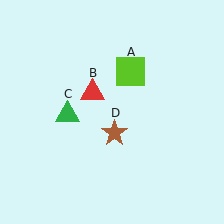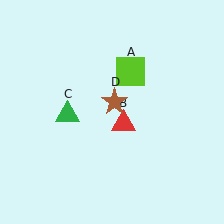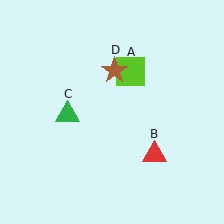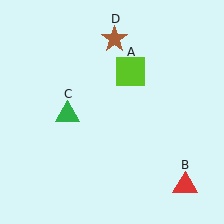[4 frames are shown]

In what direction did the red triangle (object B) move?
The red triangle (object B) moved down and to the right.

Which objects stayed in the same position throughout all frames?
Lime square (object A) and green triangle (object C) remained stationary.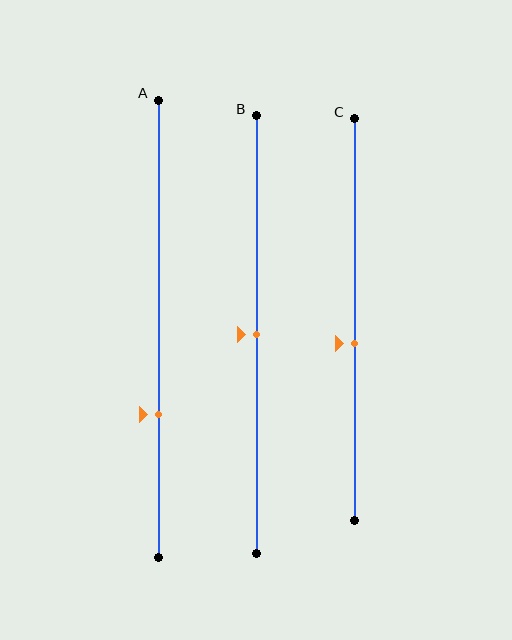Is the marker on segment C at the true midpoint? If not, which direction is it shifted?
No, the marker on segment C is shifted downward by about 6% of the segment length.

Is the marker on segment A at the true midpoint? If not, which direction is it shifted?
No, the marker on segment A is shifted downward by about 19% of the segment length.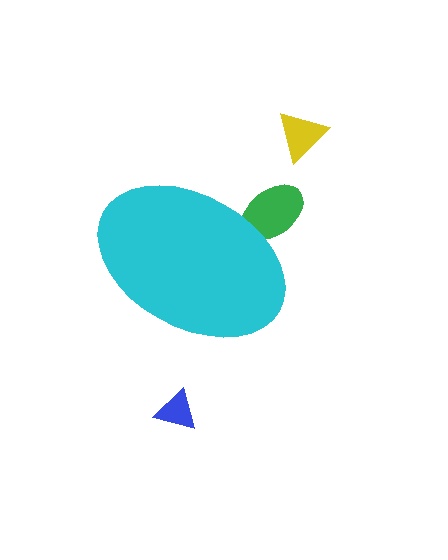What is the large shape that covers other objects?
A cyan ellipse.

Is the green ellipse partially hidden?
Yes, the green ellipse is partially hidden behind the cyan ellipse.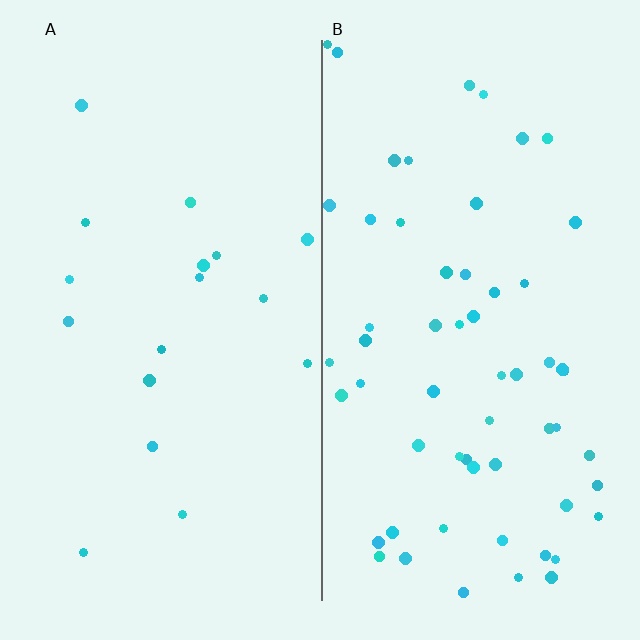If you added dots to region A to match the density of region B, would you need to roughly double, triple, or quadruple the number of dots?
Approximately triple.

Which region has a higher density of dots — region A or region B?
B (the right).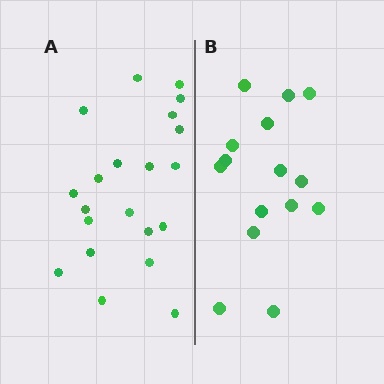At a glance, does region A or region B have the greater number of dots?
Region A (the left region) has more dots.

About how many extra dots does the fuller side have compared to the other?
Region A has about 6 more dots than region B.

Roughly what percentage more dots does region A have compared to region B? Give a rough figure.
About 40% more.